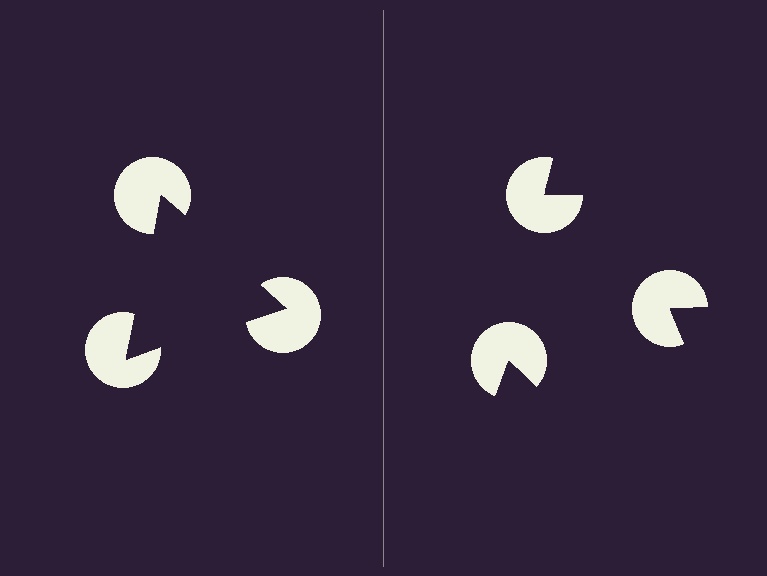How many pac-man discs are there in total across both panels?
6 — 3 on each side.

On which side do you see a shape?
An illusory triangle appears on the left side. On the right side the wedge cuts are rotated, so no coherent shape forms.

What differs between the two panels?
The pac-man discs are positioned identically on both sides; only the wedge orientations differ. On the left they align to a triangle; on the right they are misaligned.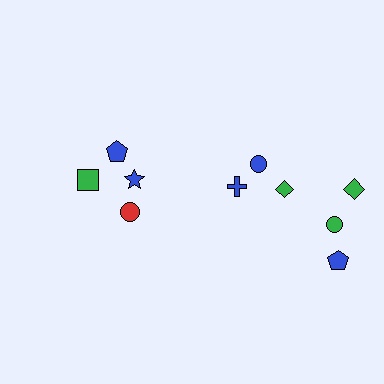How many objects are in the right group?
There are 6 objects.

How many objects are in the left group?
There are 4 objects.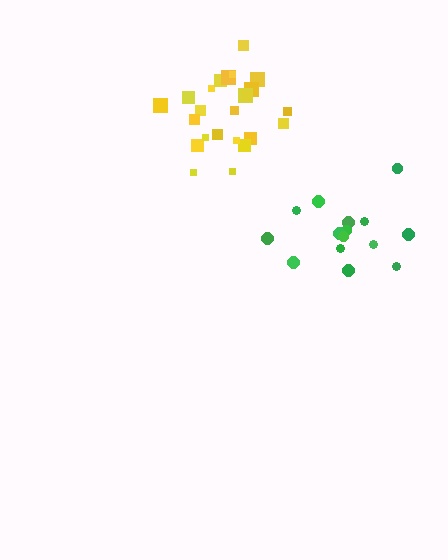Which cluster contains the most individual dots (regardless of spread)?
Yellow (24).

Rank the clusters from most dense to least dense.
yellow, green.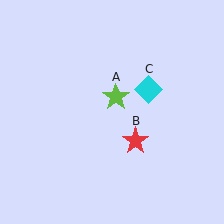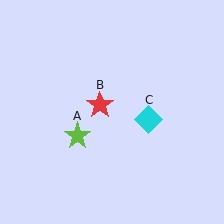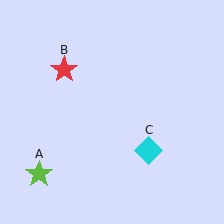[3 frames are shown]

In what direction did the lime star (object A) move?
The lime star (object A) moved down and to the left.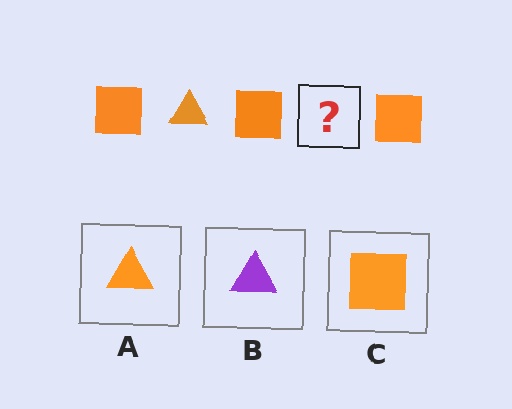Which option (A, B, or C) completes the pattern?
A.